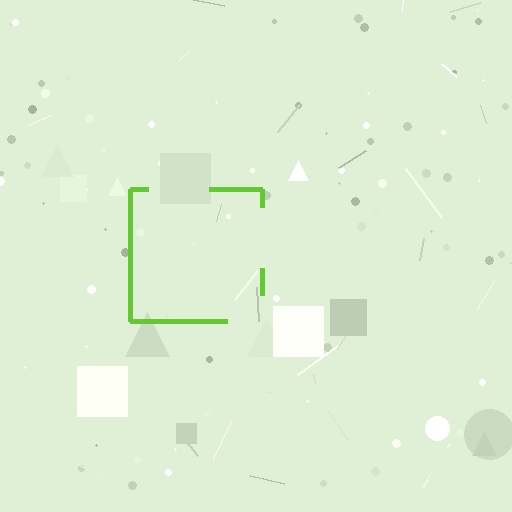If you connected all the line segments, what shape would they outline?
They would outline a square.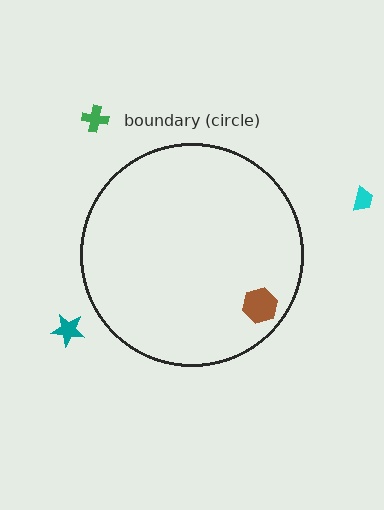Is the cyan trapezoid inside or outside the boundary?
Outside.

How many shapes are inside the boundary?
1 inside, 3 outside.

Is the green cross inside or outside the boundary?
Outside.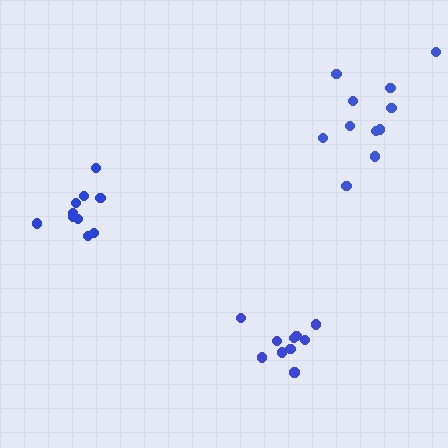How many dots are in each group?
Group 1: 10 dots, Group 2: 11 dots, Group 3: 10 dots (31 total).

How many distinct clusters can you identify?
There are 3 distinct clusters.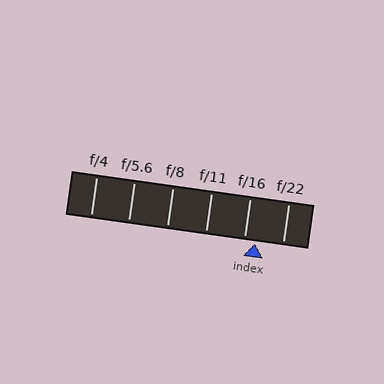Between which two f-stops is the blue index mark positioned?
The index mark is between f/16 and f/22.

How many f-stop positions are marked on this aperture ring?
There are 6 f-stop positions marked.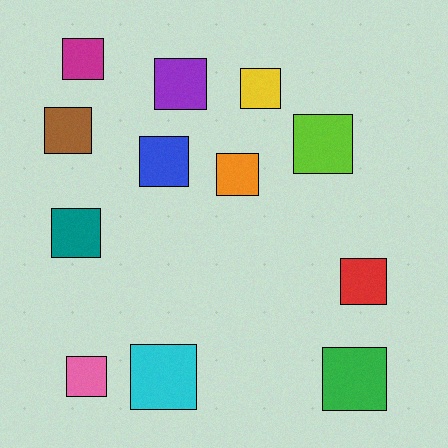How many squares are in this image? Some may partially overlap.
There are 12 squares.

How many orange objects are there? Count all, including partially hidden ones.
There is 1 orange object.